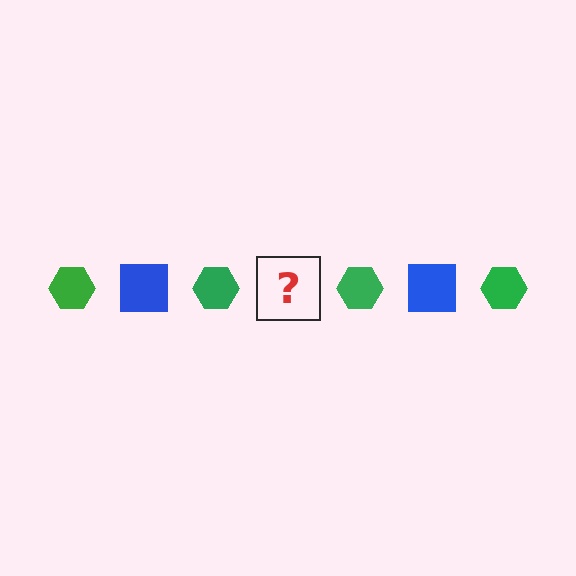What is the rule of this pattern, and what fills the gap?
The rule is that the pattern alternates between green hexagon and blue square. The gap should be filled with a blue square.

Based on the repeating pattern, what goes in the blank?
The blank should be a blue square.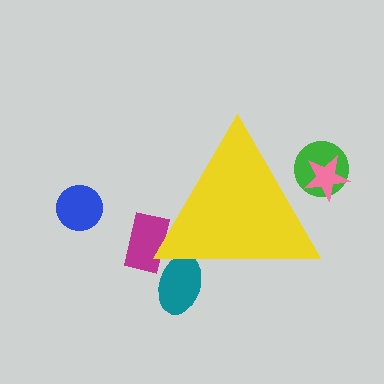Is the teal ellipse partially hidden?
Yes, the teal ellipse is partially hidden behind the yellow triangle.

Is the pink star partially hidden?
Yes, the pink star is partially hidden behind the yellow triangle.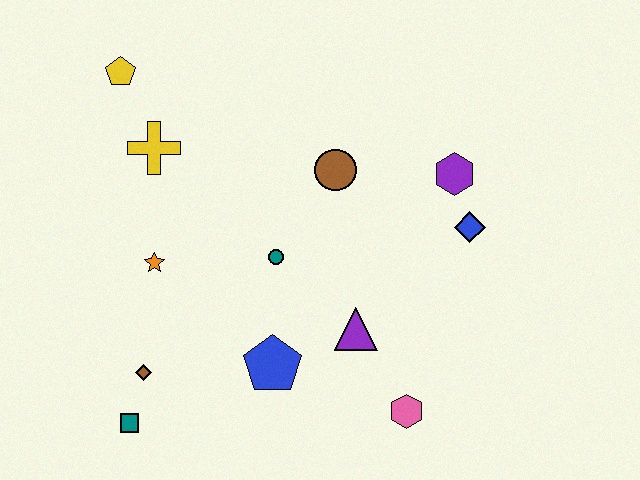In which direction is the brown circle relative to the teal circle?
The brown circle is above the teal circle.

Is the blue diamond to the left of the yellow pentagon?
No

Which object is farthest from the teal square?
The purple hexagon is farthest from the teal square.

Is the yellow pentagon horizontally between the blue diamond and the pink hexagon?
No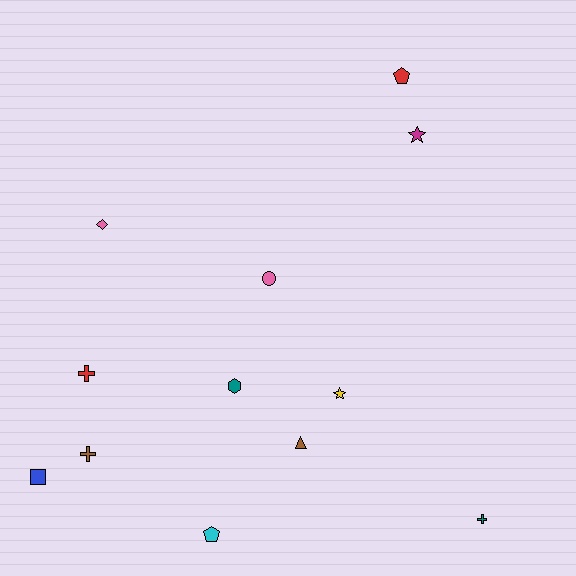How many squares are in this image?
There is 1 square.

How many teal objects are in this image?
There are 2 teal objects.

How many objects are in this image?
There are 12 objects.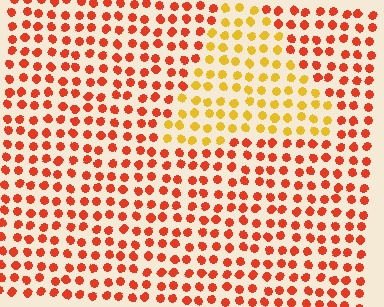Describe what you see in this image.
The image is filled with small red elements in a uniform arrangement. A triangle-shaped region is visible where the elements are tinted to a slightly different hue, forming a subtle color boundary.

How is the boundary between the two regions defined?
The boundary is defined purely by a slight shift in hue (about 41 degrees). Spacing, size, and orientation are identical on both sides.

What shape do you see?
I see a triangle.